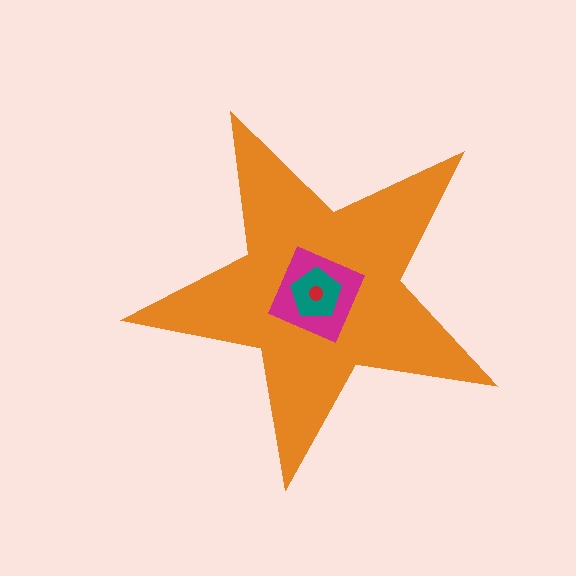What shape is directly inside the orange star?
The magenta square.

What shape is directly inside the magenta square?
The teal pentagon.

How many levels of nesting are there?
4.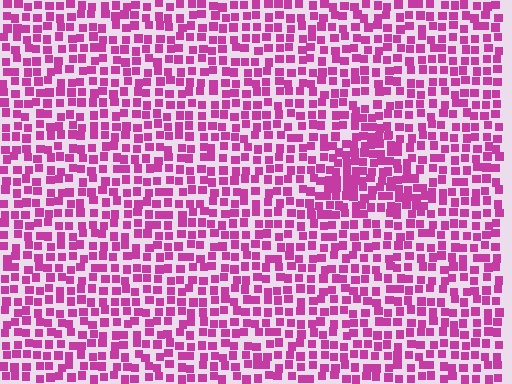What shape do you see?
I see a triangle.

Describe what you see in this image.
The image contains small magenta elements arranged at two different densities. A triangle-shaped region is visible where the elements are more densely packed than the surrounding area.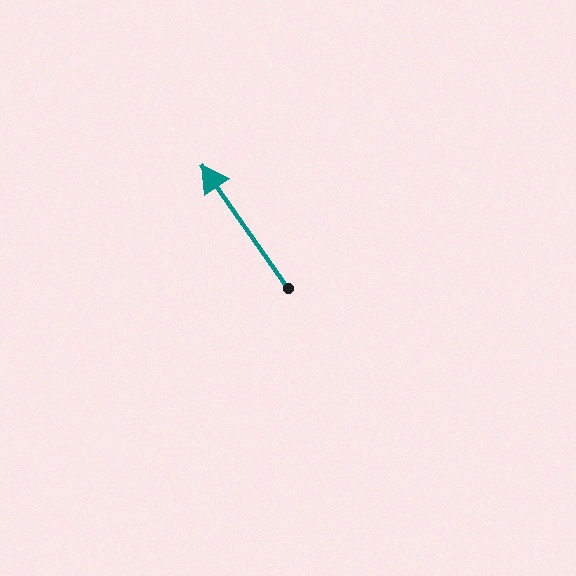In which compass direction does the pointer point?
Northwest.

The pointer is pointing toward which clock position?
Roughly 11 o'clock.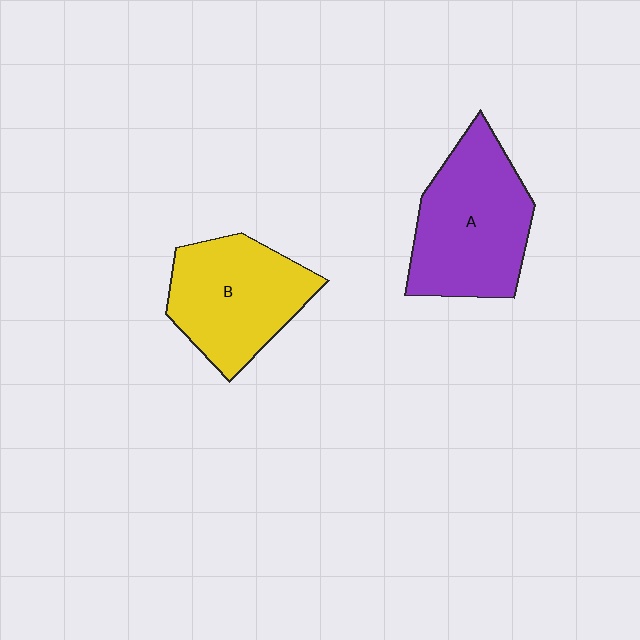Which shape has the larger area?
Shape A (purple).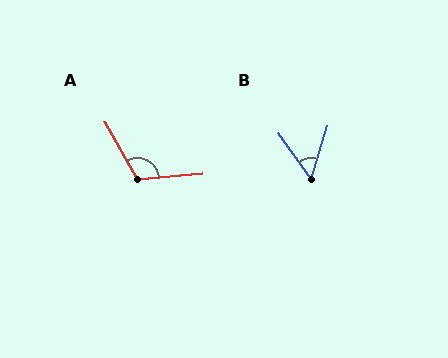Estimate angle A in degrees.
Approximately 115 degrees.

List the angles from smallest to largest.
B (53°), A (115°).